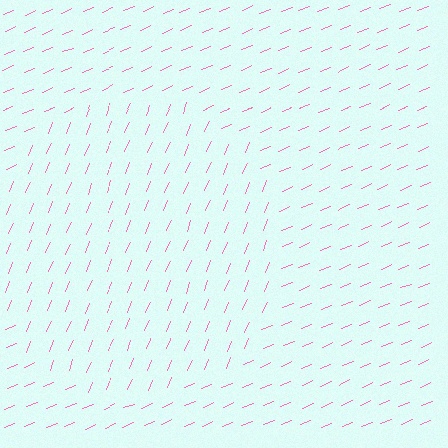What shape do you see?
I see a circle.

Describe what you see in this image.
The image is filled with small pink line segments. A circle region in the image has lines oriented differently from the surrounding lines, creating a visible texture boundary.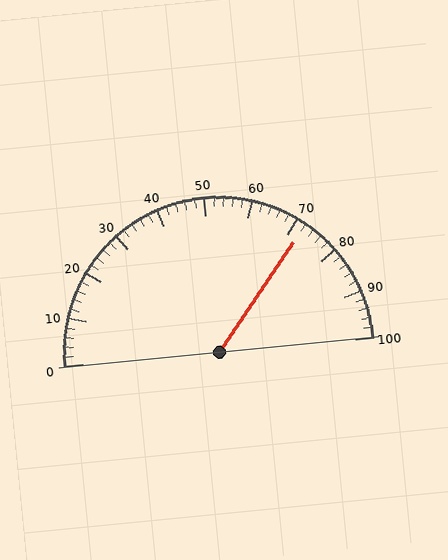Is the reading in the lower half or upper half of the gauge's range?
The reading is in the upper half of the range (0 to 100).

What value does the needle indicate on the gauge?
The needle indicates approximately 72.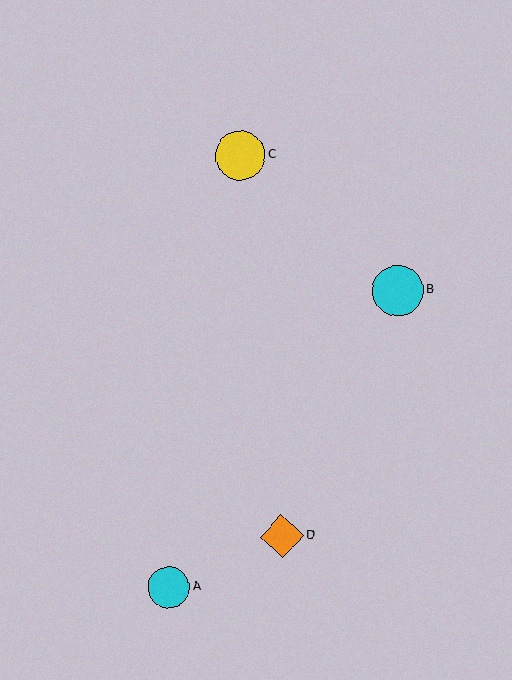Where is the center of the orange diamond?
The center of the orange diamond is at (282, 536).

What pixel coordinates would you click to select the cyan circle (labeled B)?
Click at (398, 291) to select the cyan circle B.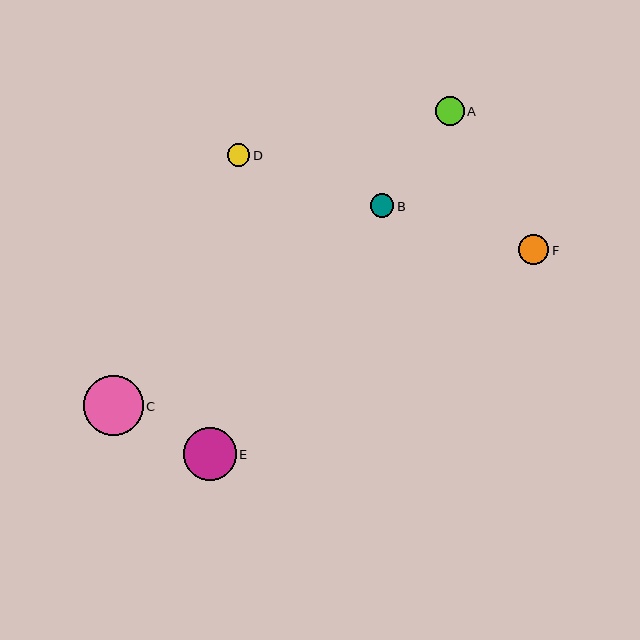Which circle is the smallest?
Circle D is the smallest with a size of approximately 23 pixels.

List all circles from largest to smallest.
From largest to smallest: C, E, F, A, B, D.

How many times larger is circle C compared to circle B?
Circle C is approximately 2.5 times the size of circle B.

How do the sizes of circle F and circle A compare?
Circle F and circle A are approximately the same size.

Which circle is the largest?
Circle C is the largest with a size of approximately 60 pixels.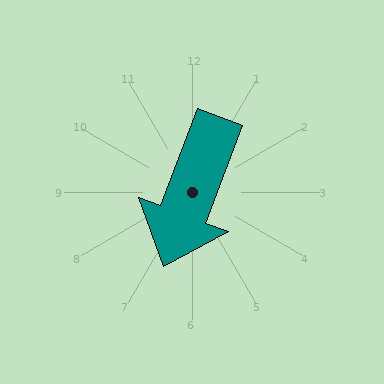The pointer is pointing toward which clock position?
Roughly 7 o'clock.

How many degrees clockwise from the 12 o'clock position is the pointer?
Approximately 201 degrees.